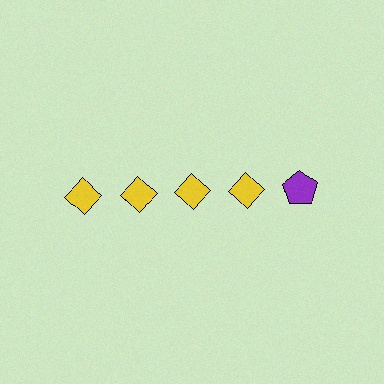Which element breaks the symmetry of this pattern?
The purple pentagon in the top row, rightmost column breaks the symmetry. All other shapes are yellow diamonds.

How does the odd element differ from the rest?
It differs in both color (purple instead of yellow) and shape (pentagon instead of diamond).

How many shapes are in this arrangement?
There are 5 shapes arranged in a grid pattern.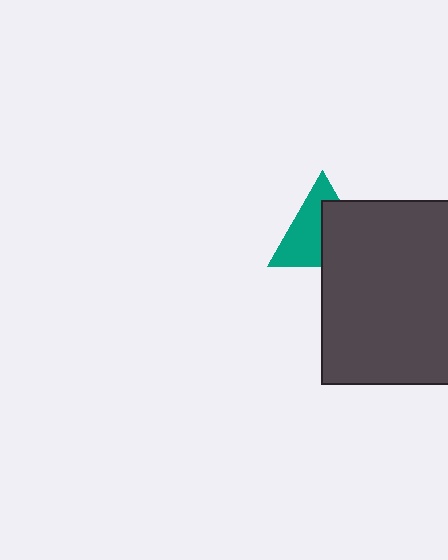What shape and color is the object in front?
The object in front is a dark gray rectangle.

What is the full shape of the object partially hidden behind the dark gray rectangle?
The partially hidden object is a teal triangle.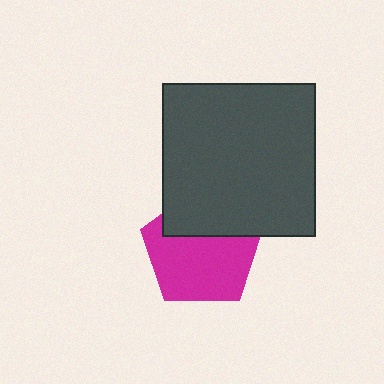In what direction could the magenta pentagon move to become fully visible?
The magenta pentagon could move down. That would shift it out from behind the dark gray square entirely.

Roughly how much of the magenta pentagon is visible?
Most of it is visible (roughly 66%).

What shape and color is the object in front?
The object in front is a dark gray square.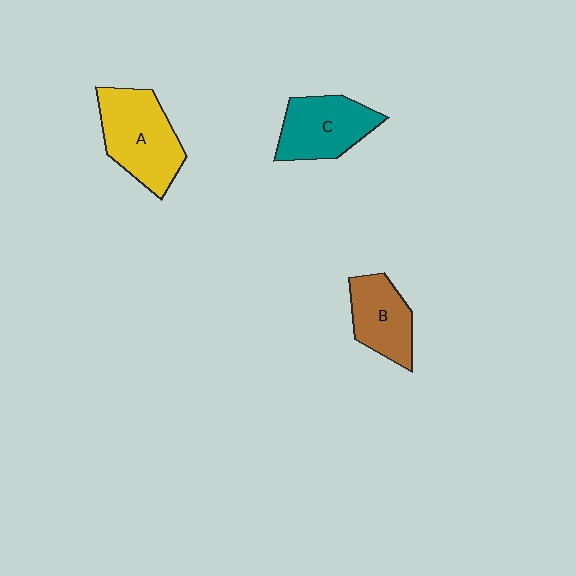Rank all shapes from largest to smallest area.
From largest to smallest: A (yellow), C (teal), B (brown).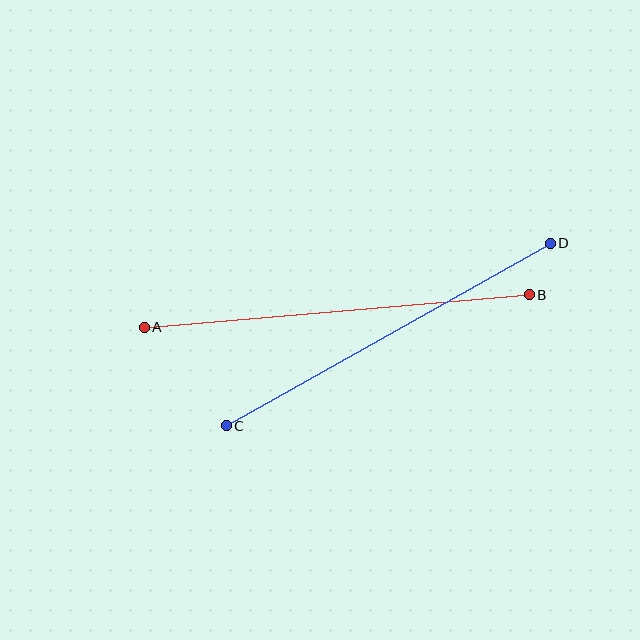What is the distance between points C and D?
The distance is approximately 372 pixels.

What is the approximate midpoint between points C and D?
The midpoint is at approximately (388, 335) pixels.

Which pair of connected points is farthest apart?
Points A and B are farthest apart.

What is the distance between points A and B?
The distance is approximately 387 pixels.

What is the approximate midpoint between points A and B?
The midpoint is at approximately (337, 311) pixels.